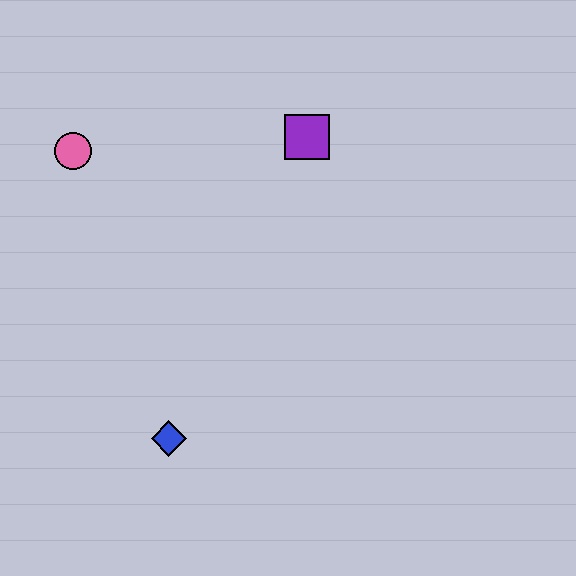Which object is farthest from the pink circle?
The blue diamond is farthest from the pink circle.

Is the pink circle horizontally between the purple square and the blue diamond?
No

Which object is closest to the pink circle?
The purple square is closest to the pink circle.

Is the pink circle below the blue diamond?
No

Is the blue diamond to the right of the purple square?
No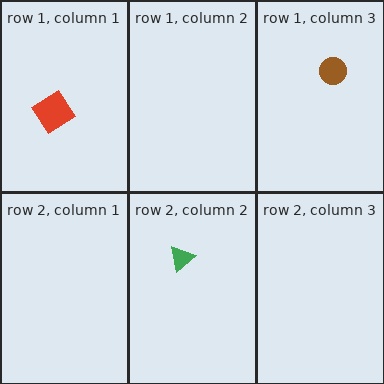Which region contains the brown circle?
The row 1, column 3 region.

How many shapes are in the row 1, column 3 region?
1.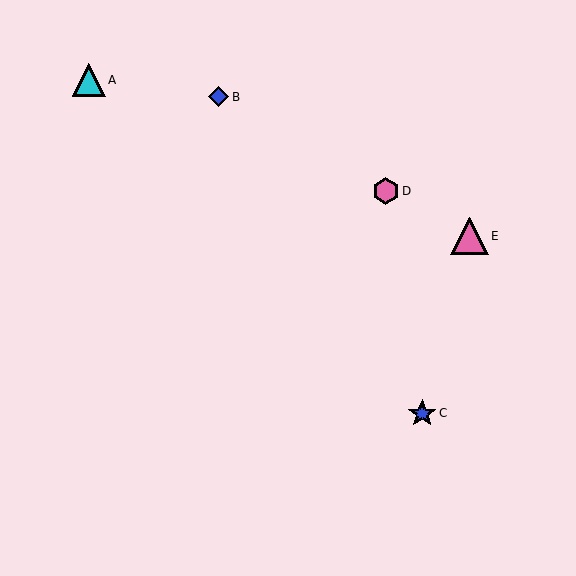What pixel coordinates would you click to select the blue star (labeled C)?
Click at (422, 413) to select the blue star C.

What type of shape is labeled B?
Shape B is a blue diamond.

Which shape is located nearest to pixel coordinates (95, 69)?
The cyan triangle (labeled A) at (89, 80) is nearest to that location.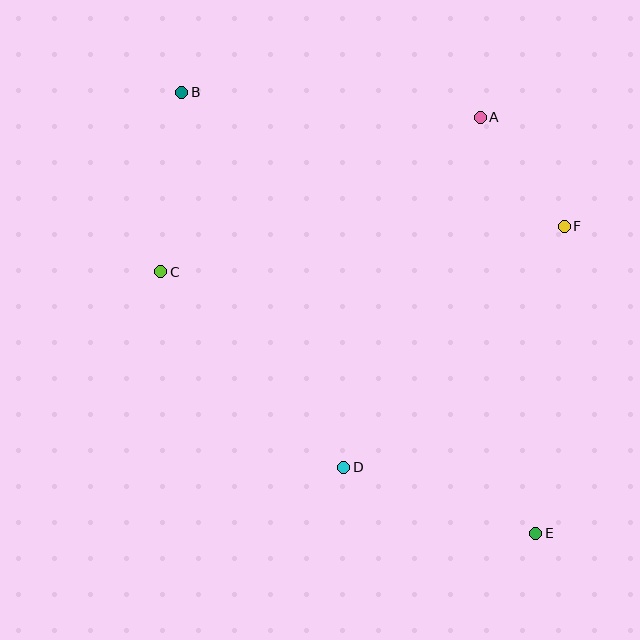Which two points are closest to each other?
Points A and F are closest to each other.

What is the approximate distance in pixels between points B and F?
The distance between B and F is approximately 405 pixels.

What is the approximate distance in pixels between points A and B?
The distance between A and B is approximately 300 pixels.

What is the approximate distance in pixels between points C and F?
The distance between C and F is approximately 406 pixels.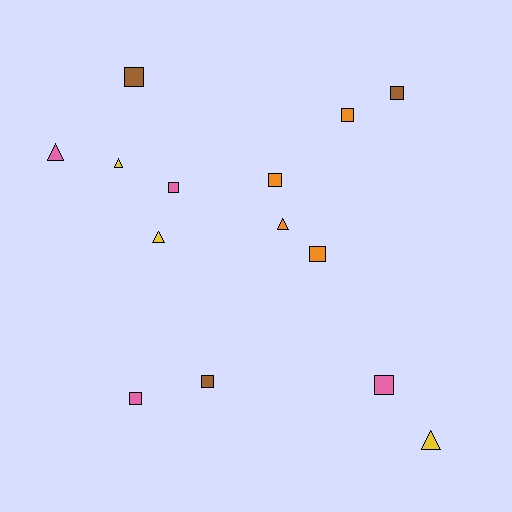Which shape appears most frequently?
Square, with 9 objects.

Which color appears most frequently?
Orange, with 4 objects.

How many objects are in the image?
There are 14 objects.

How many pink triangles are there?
There is 1 pink triangle.